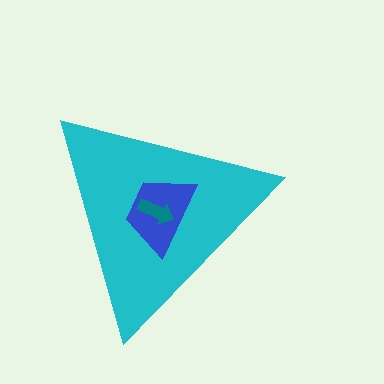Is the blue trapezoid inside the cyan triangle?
Yes.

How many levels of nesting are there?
3.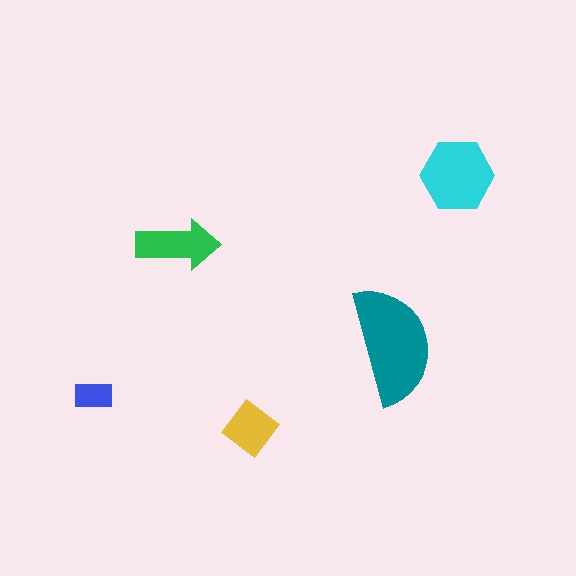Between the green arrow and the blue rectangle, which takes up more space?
The green arrow.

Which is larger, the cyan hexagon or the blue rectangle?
The cyan hexagon.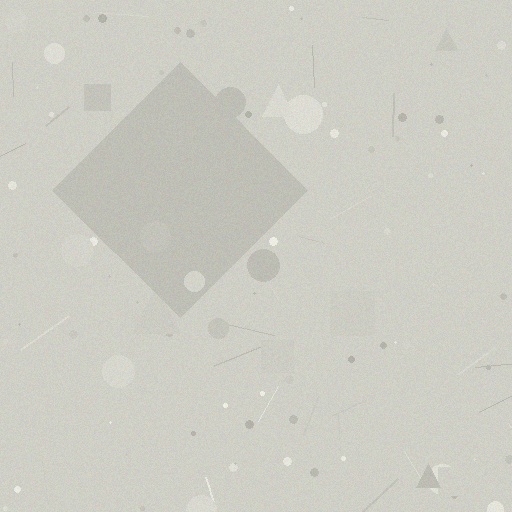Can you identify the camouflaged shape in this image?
The camouflaged shape is a diamond.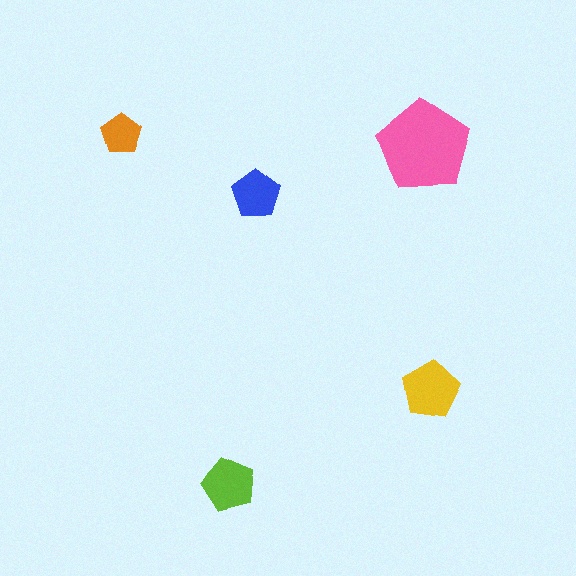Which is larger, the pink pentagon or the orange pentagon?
The pink one.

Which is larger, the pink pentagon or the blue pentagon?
The pink one.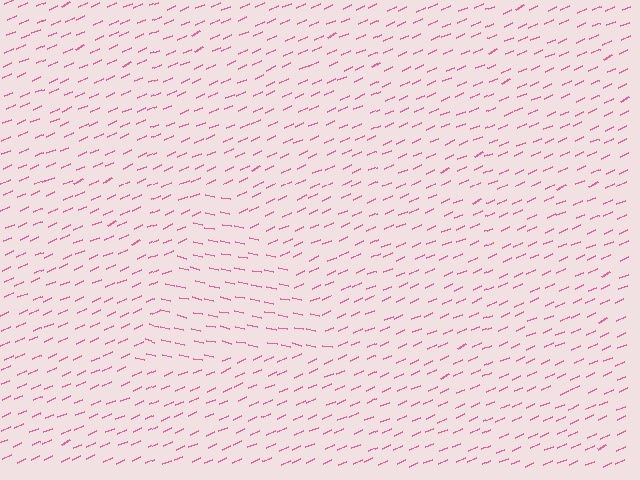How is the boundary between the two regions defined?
The boundary is defined purely by a change in line orientation (approximately 36 degrees difference). All lines are the same color and thickness.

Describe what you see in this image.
The image is filled with small pink line segments. A triangle region in the image has lines oriented differently from the surrounding lines, creating a visible texture boundary.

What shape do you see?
I see a triangle.